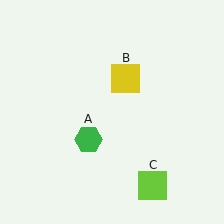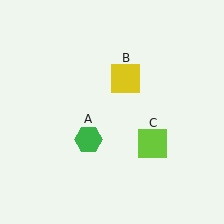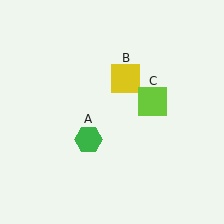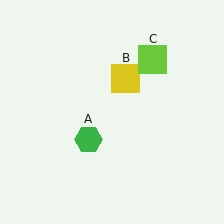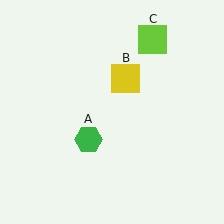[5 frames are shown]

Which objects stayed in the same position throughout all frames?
Green hexagon (object A) and yellow square (object B) remained stationary.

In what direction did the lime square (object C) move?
The lime square (object C) moved up.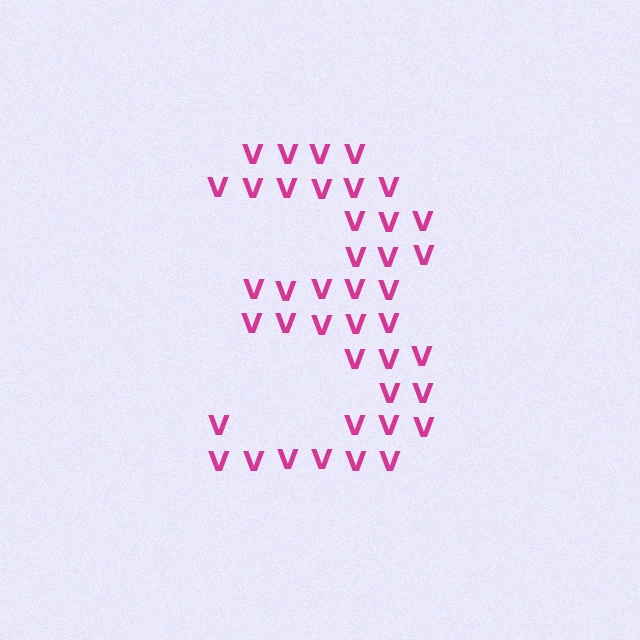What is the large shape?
The large shape is the digit 3.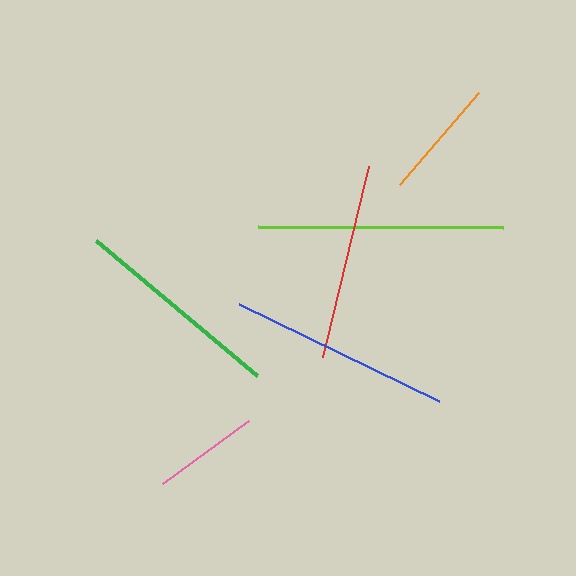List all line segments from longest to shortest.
From longest to shortest: lime, blue, green, red, orange, pink.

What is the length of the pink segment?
The pink segment is approximately 107 pixels long.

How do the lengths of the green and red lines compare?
The green and red lines are approximately the same length.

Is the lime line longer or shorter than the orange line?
The lime line is longer than the orange line.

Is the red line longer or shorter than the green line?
The green line is longer than the red line.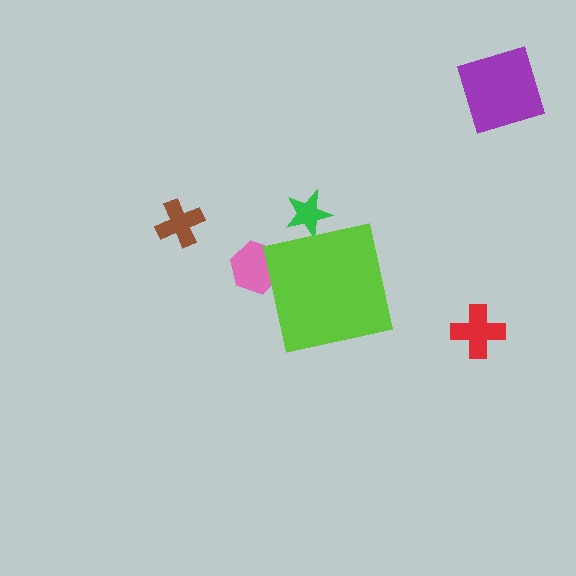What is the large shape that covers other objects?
A lime square.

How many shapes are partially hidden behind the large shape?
2 shapes are partially hidden.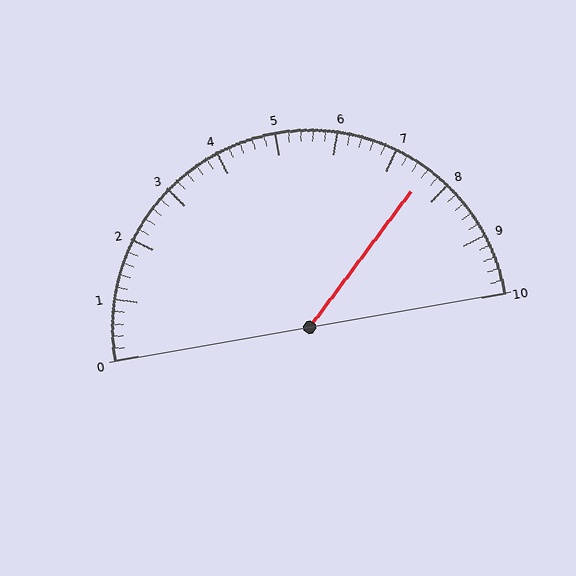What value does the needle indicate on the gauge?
The needle indicates approximately 7.6.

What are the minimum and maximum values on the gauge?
The gauge ranges from 0 to 10.